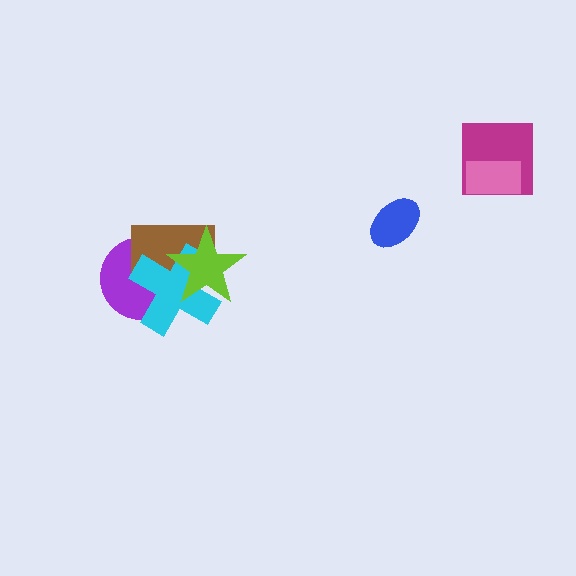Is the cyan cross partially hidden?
Yes, it is partially covered by another shape.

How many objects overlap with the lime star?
3 objects overlap with the lime star.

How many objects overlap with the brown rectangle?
3 objects overlap with the brown rectangle.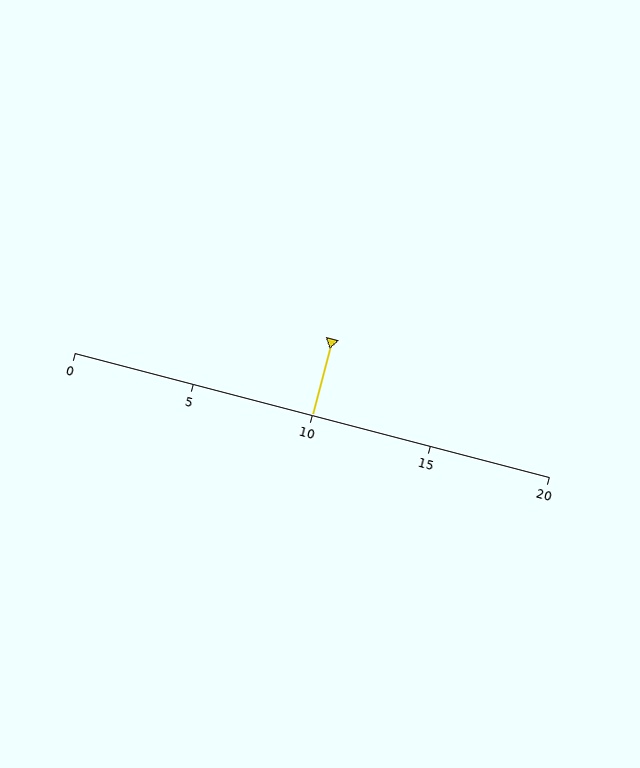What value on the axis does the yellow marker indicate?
The marker indicates approximately 10.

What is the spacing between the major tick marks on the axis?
The major ticks are spaced 5 apart.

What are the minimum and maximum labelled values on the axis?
The axis runs from 0 to 20.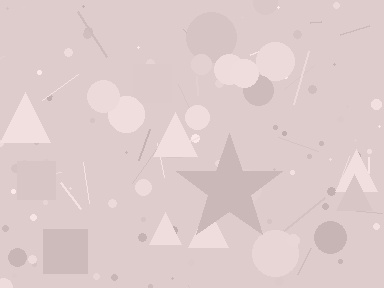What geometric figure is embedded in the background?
A star is embedded in the background.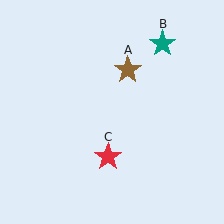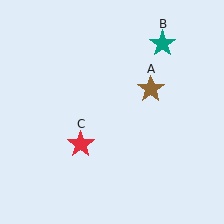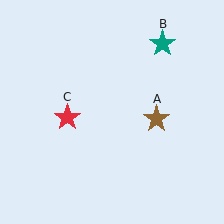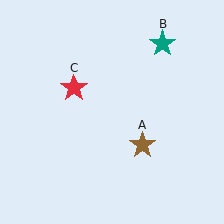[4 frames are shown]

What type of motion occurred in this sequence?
The brown star (object A), red star (object C) rotated clockwise around the center of the scene.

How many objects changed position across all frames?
2 objects changed position: brown star (object A), red star (object C).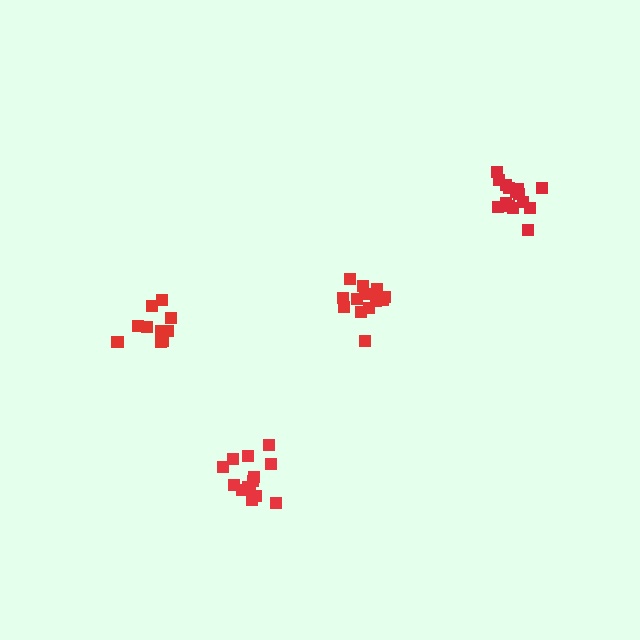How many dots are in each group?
Group 1: 15 dots, Group 2: 11 dots, Group 3: 15 dots, Group 4: 13 dots (54 total).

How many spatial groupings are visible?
There are 4 spatial groupings.